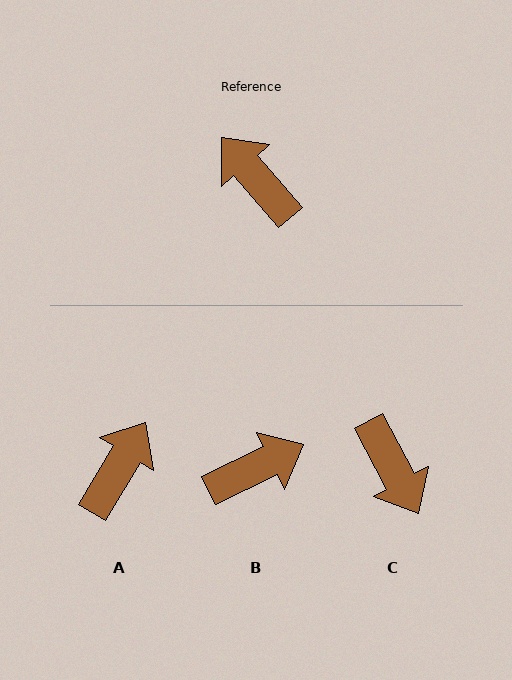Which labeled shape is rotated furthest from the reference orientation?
C, about 168 degrees away.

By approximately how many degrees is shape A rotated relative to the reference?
Approximately 71 degrees clockwise.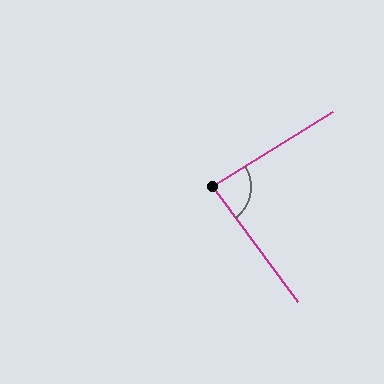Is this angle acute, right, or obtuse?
It is approximately a right angle.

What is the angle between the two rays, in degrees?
Approximately 85 degrees.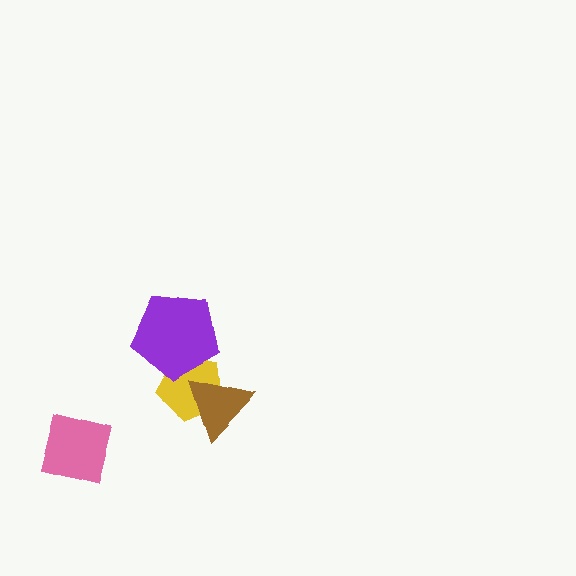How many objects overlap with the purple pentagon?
1 object overlaps with the purple pentagon.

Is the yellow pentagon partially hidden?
Yes, it is partially covered by another shape.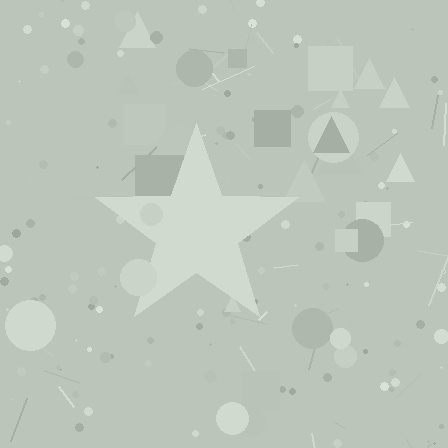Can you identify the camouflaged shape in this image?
The camouflaged shape is a star.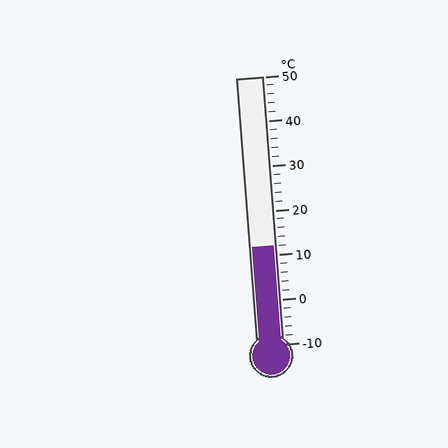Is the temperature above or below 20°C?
The temperature is below 20°C.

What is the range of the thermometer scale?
The thermometer scale ranges from -10°C to 50°C.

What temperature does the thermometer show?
The thermometer shows approximately 12°C.